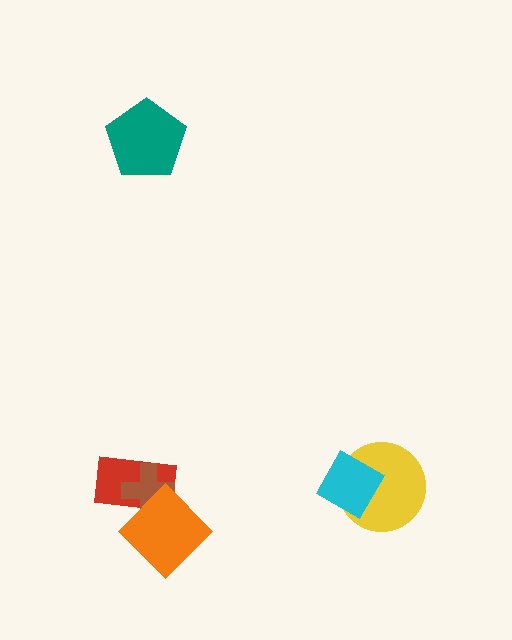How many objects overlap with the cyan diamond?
1 object overlaps with the cyan diamond.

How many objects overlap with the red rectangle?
2 objects overlap with the red rectangle.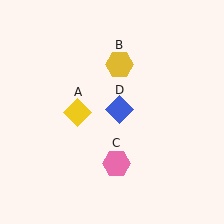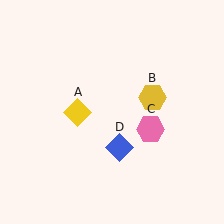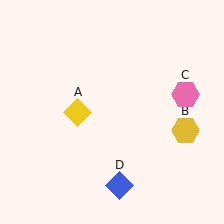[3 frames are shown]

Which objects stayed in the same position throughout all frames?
Yellow diamond (object A) remained stationary.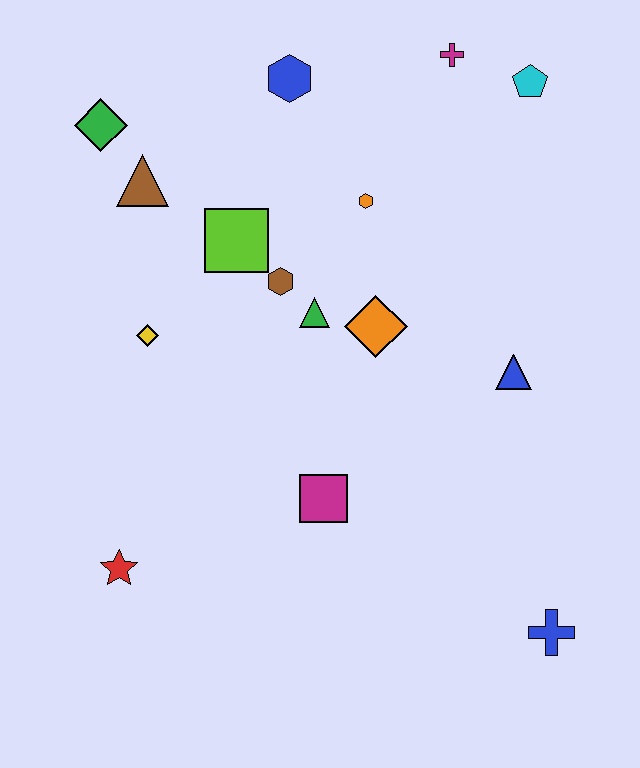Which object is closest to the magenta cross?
The cyan pentagon is closest to the magenta cross.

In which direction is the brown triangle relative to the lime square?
The brown triangle is to the left of the lime square.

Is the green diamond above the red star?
Yes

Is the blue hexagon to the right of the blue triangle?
No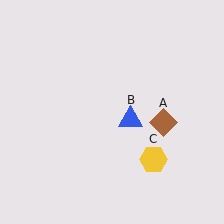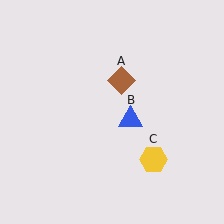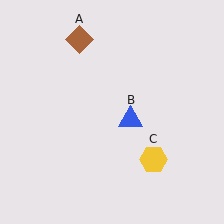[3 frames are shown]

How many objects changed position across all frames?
1 object changed position: brown diamond (object A).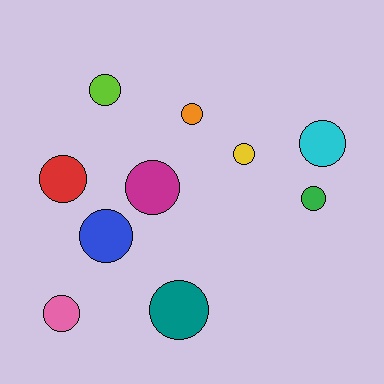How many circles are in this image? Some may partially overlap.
There are 10 circles.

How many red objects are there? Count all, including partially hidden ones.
There is 1 red object.